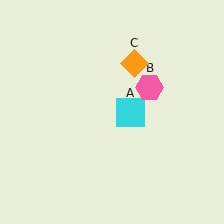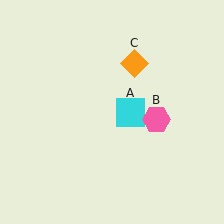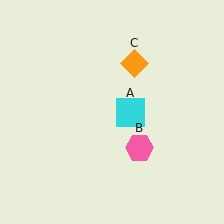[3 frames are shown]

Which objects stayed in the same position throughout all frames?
Cyan square (object A) and orange diamond (object C) remained stationary.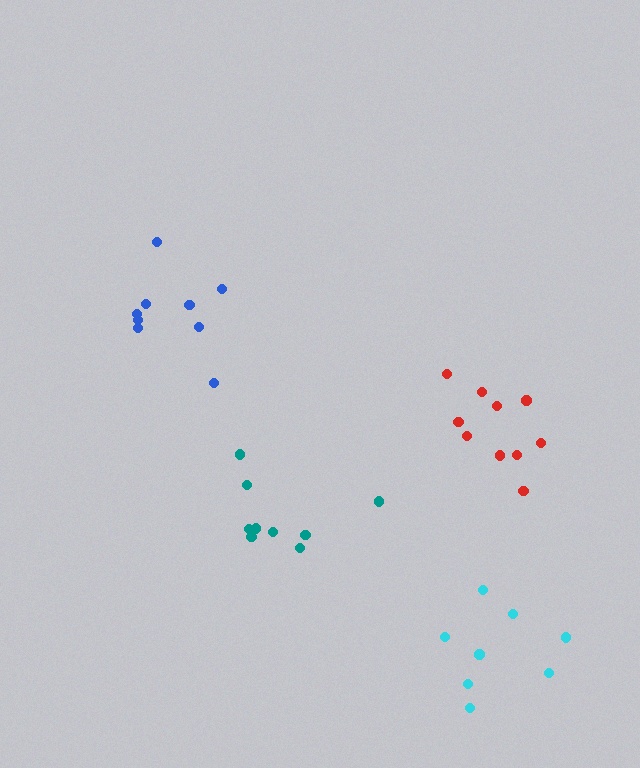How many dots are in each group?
Group 1: 9 dots, Group 2: 9 dots, Group 3: 8 dots, Group 4: 10 dots (36 total).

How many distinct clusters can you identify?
There are 4 distinct clusters.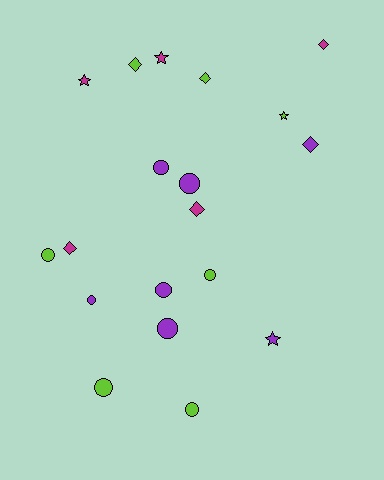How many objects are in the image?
There are 19 objects.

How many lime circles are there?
There are 4 lime circles.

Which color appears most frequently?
Purple, with 7 objects.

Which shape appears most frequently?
Circle, with 9 objects.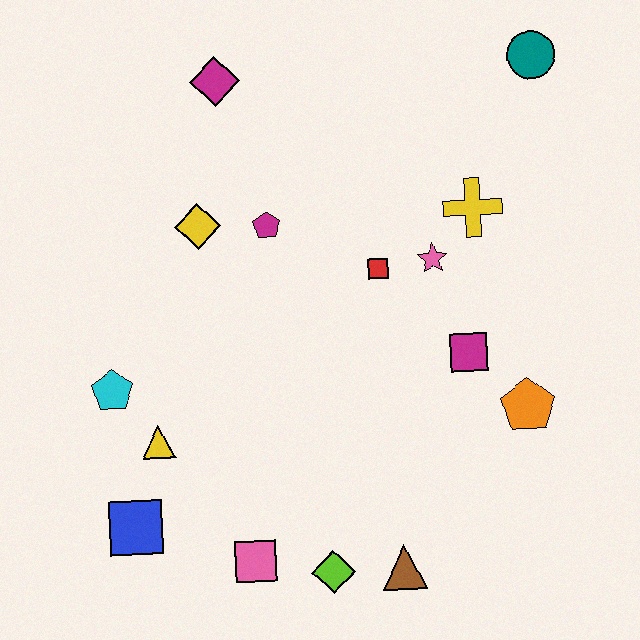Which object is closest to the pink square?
The lime diamond is closest to the pink square.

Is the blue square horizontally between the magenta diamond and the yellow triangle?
No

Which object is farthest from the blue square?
The teal circle is farthest from the blue square.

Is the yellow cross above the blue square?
Yes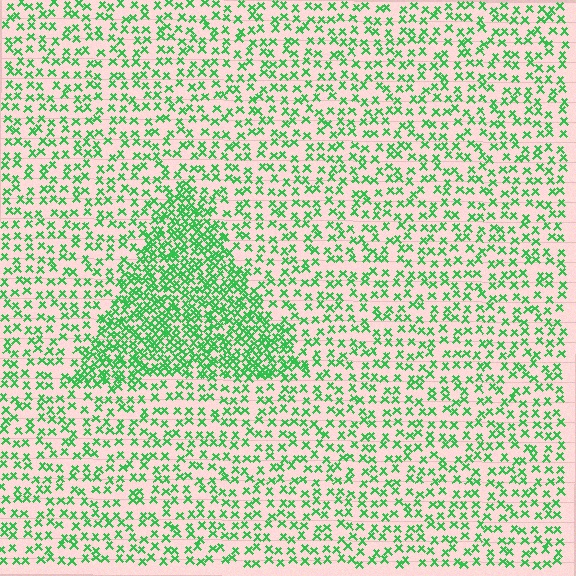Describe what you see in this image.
The image contains small green elements arranged at two different densities. A triangle-shaped region is visible where the elements are more densely packed than the surrounding area.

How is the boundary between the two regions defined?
The boundary is defined by a change in element density (approximately 2.3x ratio). All elements are the same color, size, and shape.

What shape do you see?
I see a triangle.